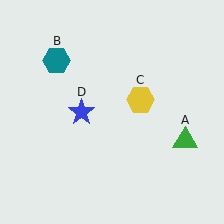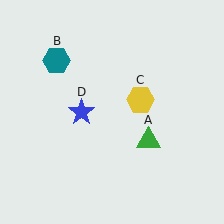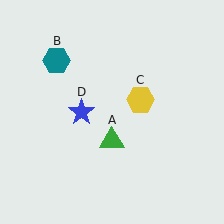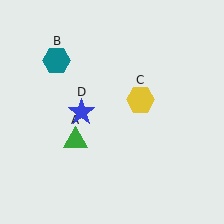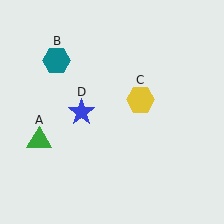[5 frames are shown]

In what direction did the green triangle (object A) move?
The green triangle (object A) moved left.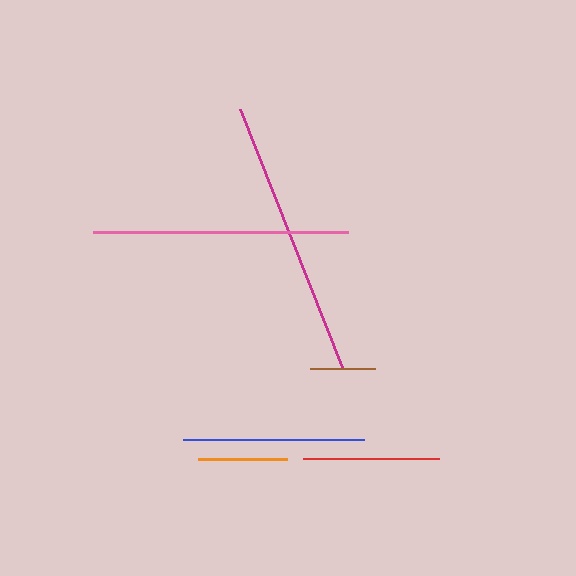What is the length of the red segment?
The red segment is approximately 136 pixels long.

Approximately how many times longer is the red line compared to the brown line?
The red line is approximately 2.1 times the length of the brown line.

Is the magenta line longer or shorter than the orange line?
The magenta line is longer than the orange line.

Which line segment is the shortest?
The brown line is the shortest at approximately 65 pixels.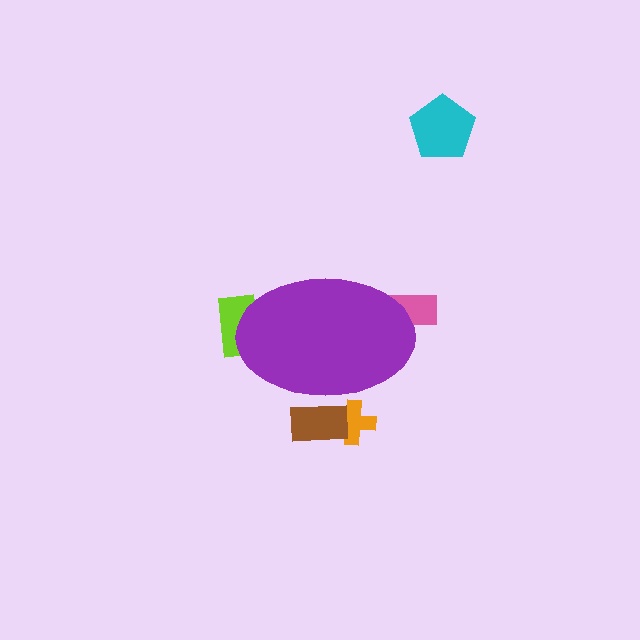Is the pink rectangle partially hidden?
Yes, the pink rectangle is partially hidden behind the purple ellipse.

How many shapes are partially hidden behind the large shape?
4 shapes are partially hidden.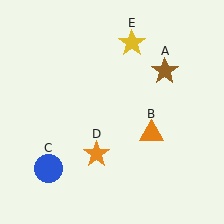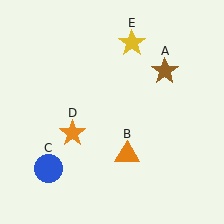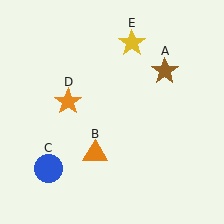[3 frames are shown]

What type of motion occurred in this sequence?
The orange triangle (object B), orange star (object D) rotated clockwise around the center of the scene.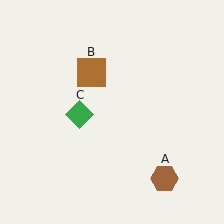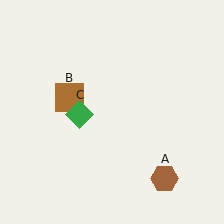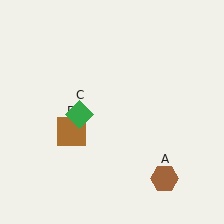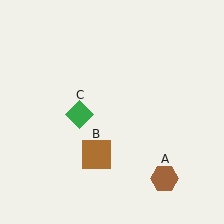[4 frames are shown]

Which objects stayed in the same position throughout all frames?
Brown hexagon (object A) and green diamond (object C) remained stationary.